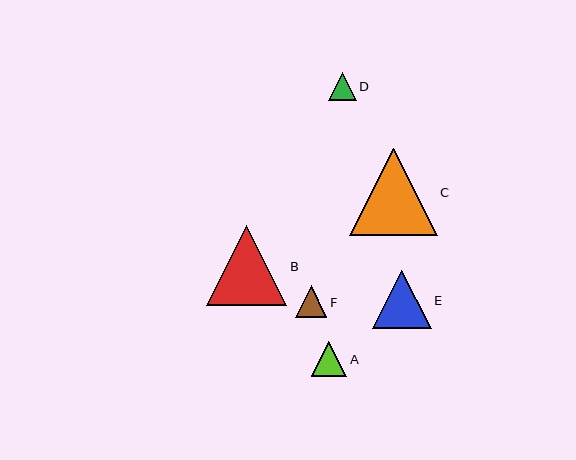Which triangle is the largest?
Triangle C is the largest with a size of approximately 88 pixels.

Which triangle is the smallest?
Triangle D is the smallest with a size of approximately 28 pixels.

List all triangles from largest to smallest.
From largest to smallest: C, B, E, A, F, D.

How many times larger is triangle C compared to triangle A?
Triangle C is approximately 2.5 times the size of triangle A.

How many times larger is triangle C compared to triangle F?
Triangle C is approximately 2.8 times the size of triangle F.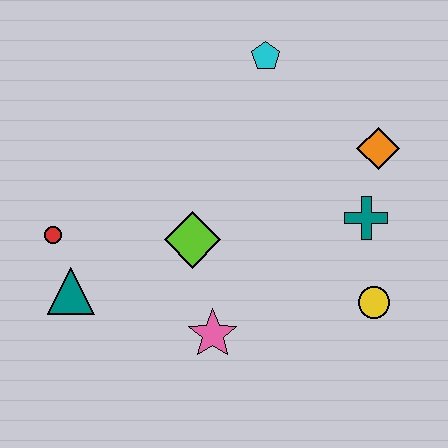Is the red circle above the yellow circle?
Yes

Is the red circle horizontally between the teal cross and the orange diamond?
No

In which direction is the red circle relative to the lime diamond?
The red circle is to the left of the lime diamond.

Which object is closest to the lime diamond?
The pink star is closest to the lime diamond.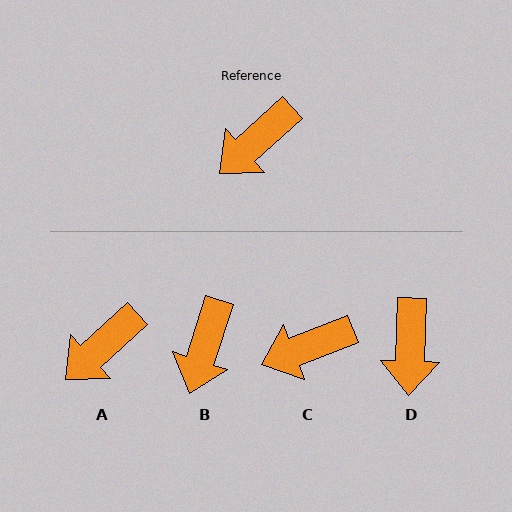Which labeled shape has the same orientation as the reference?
A.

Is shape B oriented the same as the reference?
No, it is off by about 30 degrees.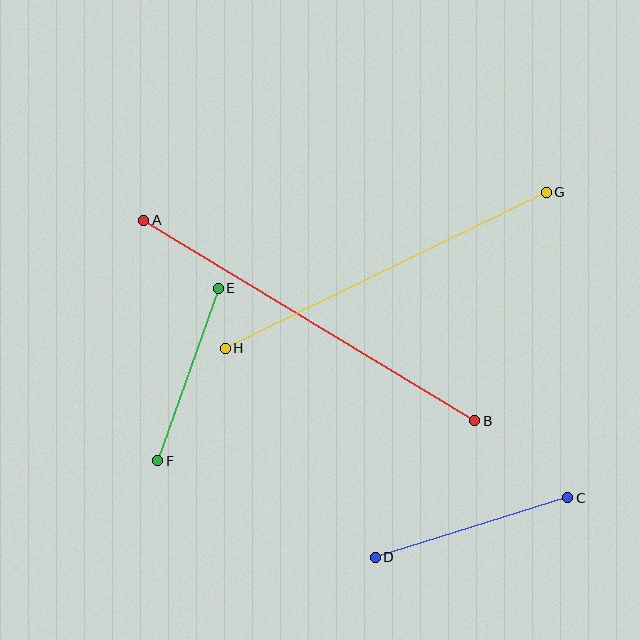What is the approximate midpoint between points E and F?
The midpoint is at approximately (188, 374) pixels.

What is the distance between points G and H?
The distance is approximately 357 pixels.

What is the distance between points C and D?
The distance is approximately 201 pixels.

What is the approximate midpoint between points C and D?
The midpoint is at approximately (471, 528) pixels.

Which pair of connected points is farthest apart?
Points A and B are farthest apart.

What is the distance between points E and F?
The distance is approximately 183 pixels.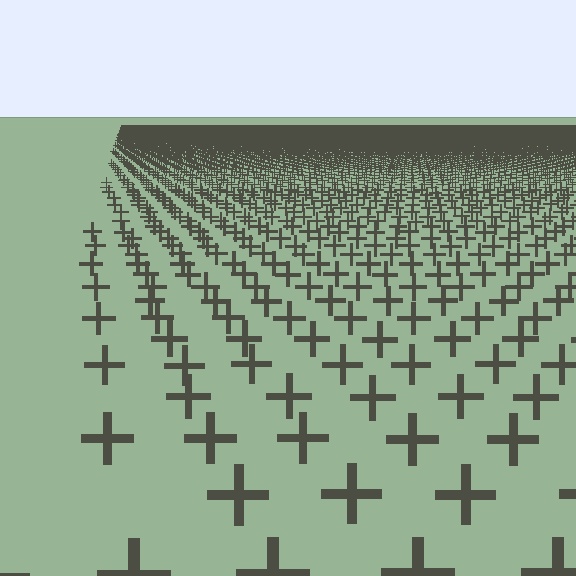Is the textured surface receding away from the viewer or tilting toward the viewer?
The surface is receding away from the viewer. Texture elements get smaller and denser toward the top.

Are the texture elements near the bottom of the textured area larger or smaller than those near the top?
Larger. Near the bottom, elements are closer to the viewer and appear at a bigger on-screen size.